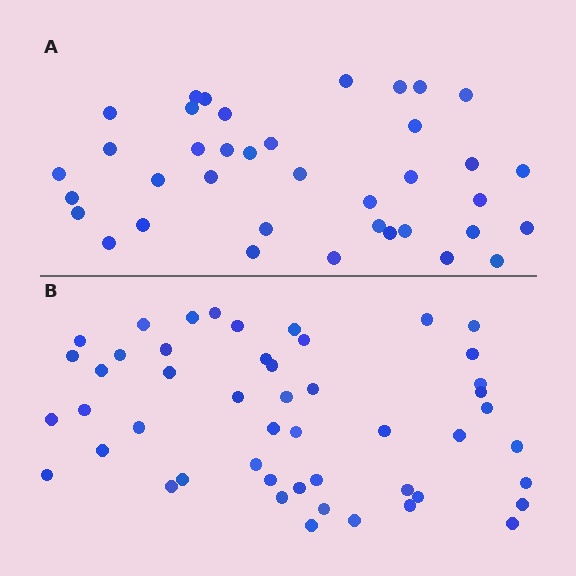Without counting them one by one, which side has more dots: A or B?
Region B (the bottom region) has more dots.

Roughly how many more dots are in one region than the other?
Region B has roughly 12 or so more dots than region A.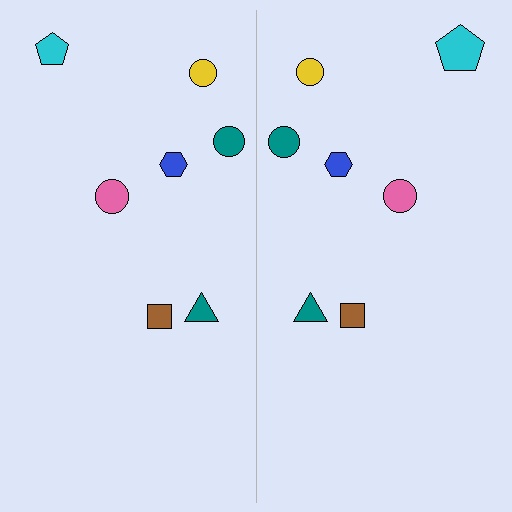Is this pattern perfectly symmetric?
No, the pattern is not perfectly symmetric. The cyan pentagon on the right side has a different size than its mirror counterpart.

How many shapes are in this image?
There are 14 shapes in this image.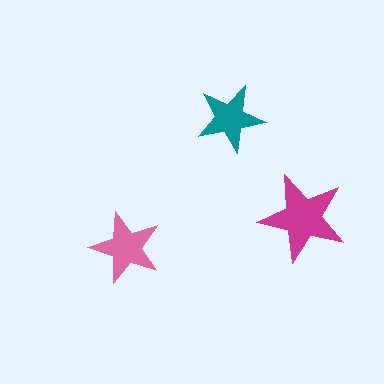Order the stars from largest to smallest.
the magenta one, the pink one, the teal one.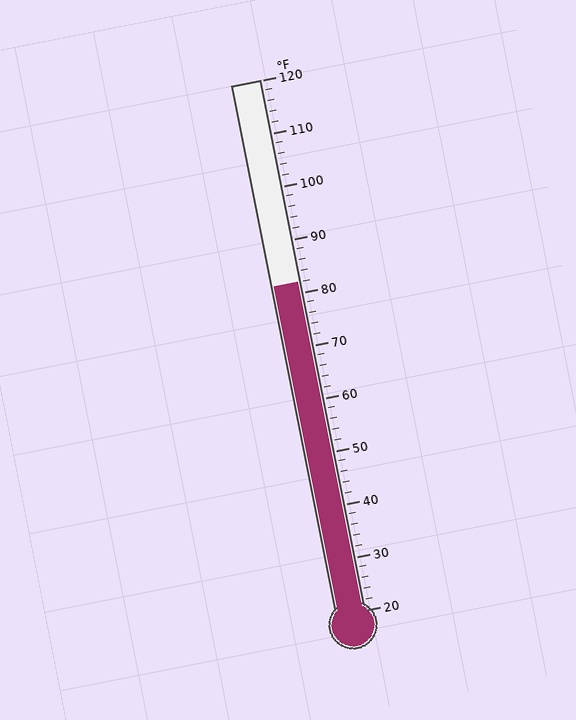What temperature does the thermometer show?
The thermometer shows approximately 82°F.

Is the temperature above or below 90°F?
The temperature is below 90°F.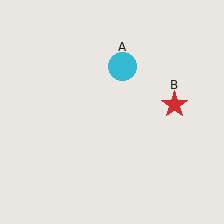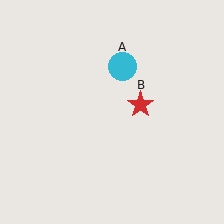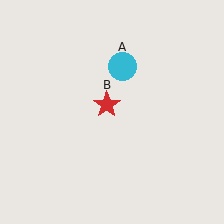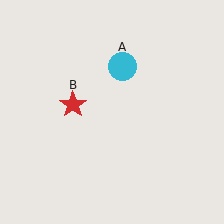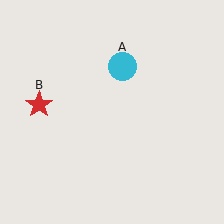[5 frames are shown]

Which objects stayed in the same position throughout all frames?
Cyan circle (object A) remained stationary.